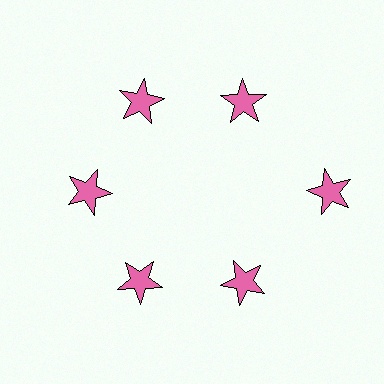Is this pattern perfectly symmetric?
No. The 6 pink stars are arranged in a ring, but one element near the 3 o'clock position is pushed outward from the center, breaking the 6-fold rotational symmetry.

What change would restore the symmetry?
The symmetry would be restored by moving it inward, back onto the ring so that all 6 stars sit at equal angles and equal distance from the center.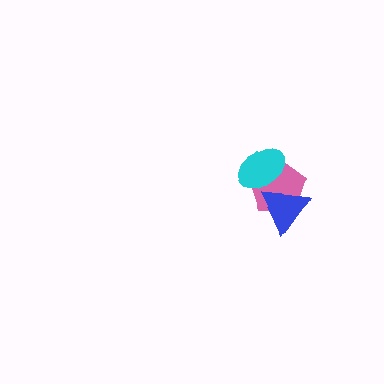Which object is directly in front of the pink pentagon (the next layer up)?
The cyan ellipse is directly in front of the pink pentagon.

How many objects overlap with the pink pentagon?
2 objects overlap with the pink pentagon.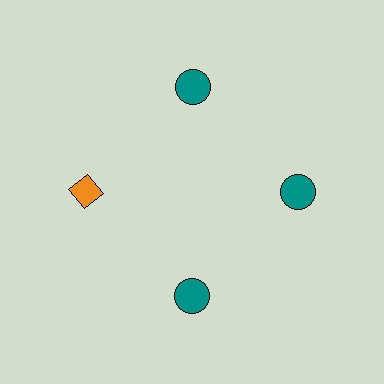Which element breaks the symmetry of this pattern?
The orange diamond at roughly the 9 o'clock position breaks the symmetry. All other shapes are teal circles.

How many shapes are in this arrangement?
There are 4 shapes arranged in a ring pattern.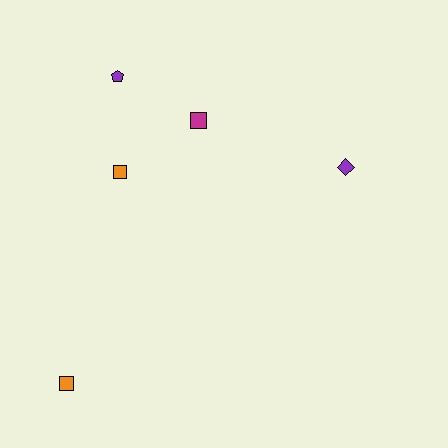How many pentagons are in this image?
There is 1 pentagon.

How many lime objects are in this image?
There are no lime objects.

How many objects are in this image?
There are 5 objects.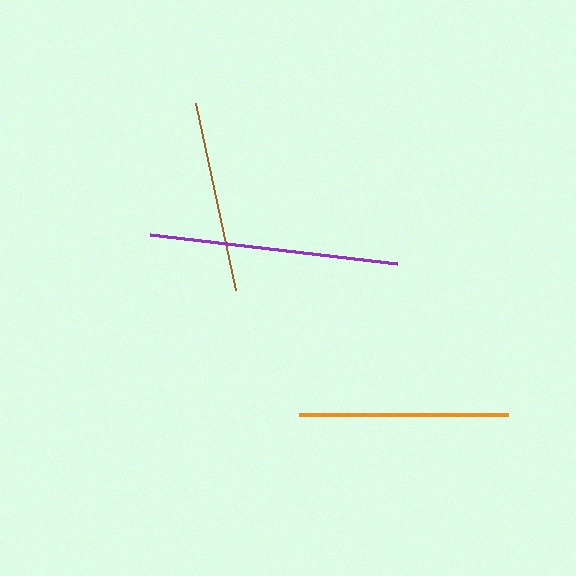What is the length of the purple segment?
The purple segment is approximately 248 pixels long.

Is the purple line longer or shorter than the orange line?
The purple line is longer than the orange line.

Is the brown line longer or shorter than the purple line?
The purple line is longer than the brown line.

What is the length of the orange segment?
The orange segment is approximately 209 pixels long.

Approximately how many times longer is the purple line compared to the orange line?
The purple line is approximately 1.2 times the length of the orange line.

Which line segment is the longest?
The purple line is the longest at approximately 248 pixels.